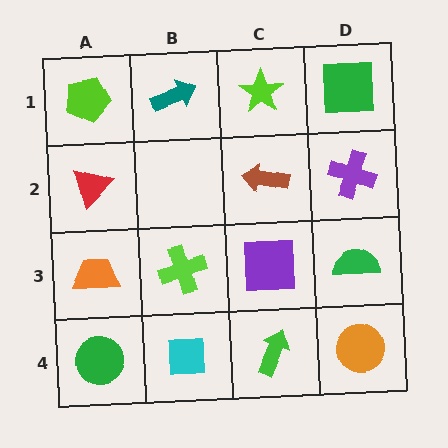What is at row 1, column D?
A green square.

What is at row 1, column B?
A teal arrow.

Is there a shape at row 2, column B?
No, that cell is empty.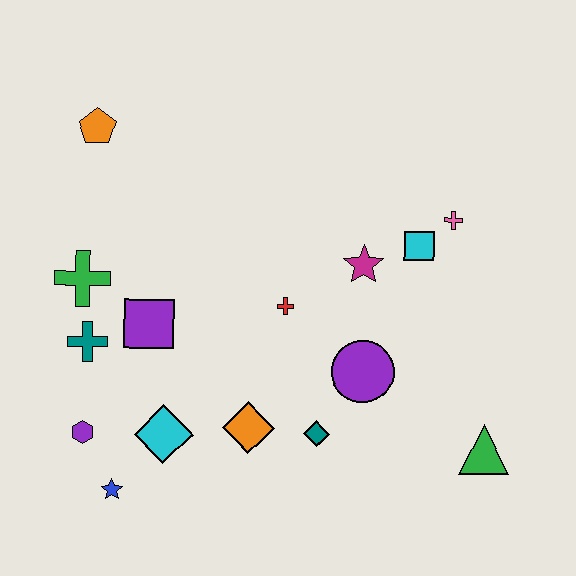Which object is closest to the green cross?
The teal cross is closest to the green cross.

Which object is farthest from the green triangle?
The orange pentagon is farthest from the green triangle.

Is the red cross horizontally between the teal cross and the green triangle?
Yes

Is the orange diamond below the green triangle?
No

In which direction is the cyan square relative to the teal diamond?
The cyan square is above the teal diamond.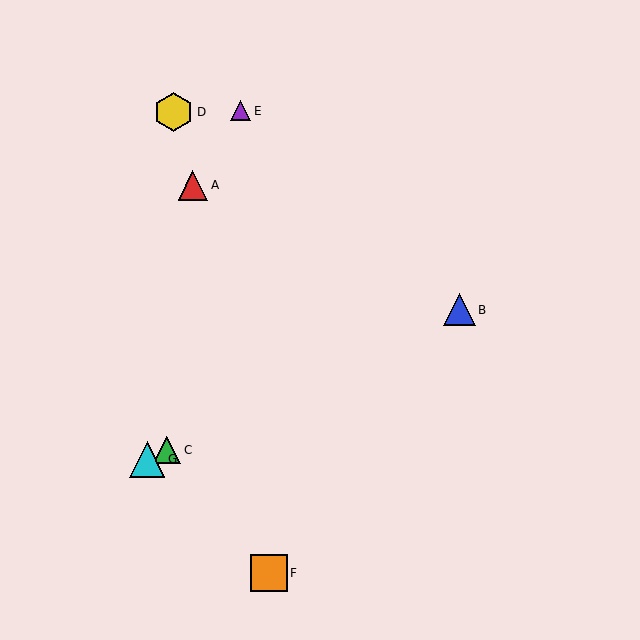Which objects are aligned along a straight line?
Objects B, C, G are aligned along a straight line.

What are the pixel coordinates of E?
Object E is at (240, 111).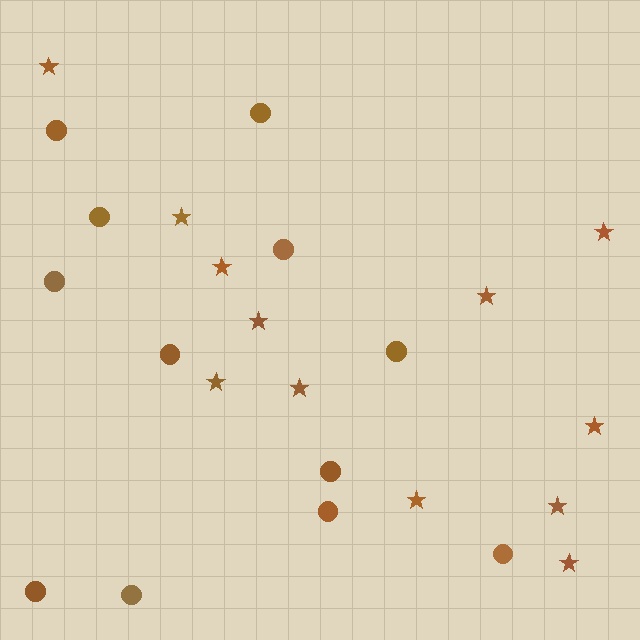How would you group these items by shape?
There are 2 groups: one group of stars (12) and one group of circles (12).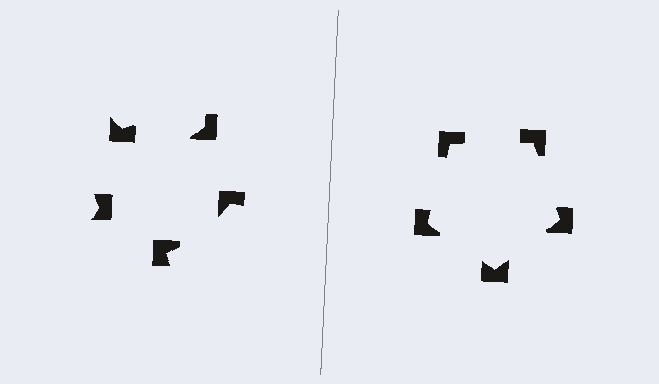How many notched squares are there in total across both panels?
10 — 5 on each side.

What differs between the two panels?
The notched squares are positioned identically on both sides; only the wedge orientations differ. On the right they align to a pentagon; on the left they are misaligned.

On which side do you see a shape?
An illusory pentagon appears on the right side. On the left side the wedge cuts are rotated, so no coherent shape forms.